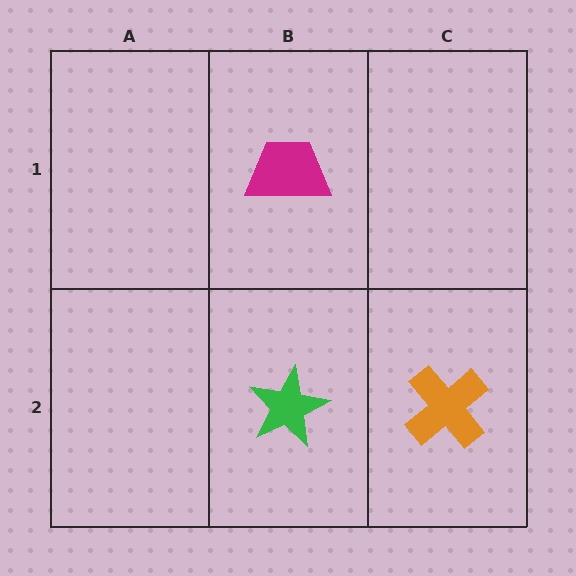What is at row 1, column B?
A magenta trapezoid.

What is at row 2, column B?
A green star.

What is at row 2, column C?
An orange cross.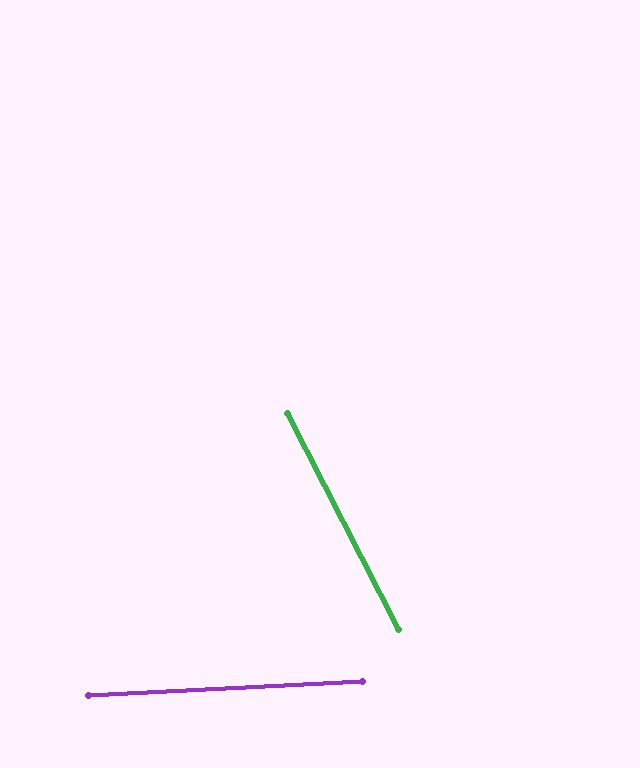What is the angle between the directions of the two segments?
Approximately 66 degrees.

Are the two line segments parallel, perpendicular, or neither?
Neither parallel nor perpendicular — they differ by about 66°.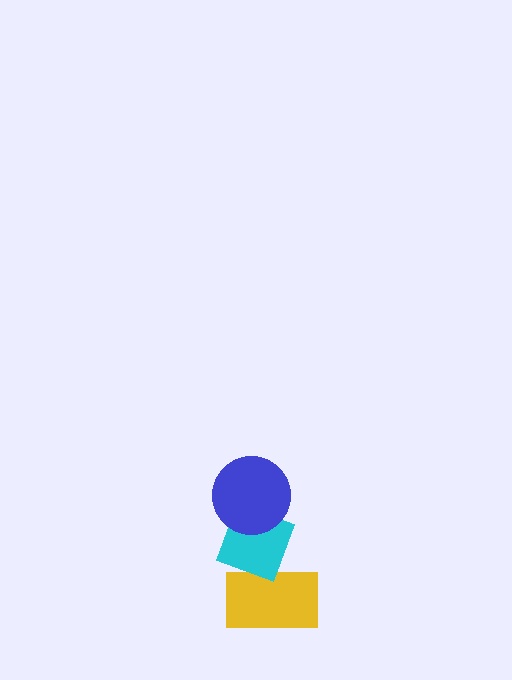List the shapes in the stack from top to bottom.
From top to bottom: the blue circle, the cyan diamond, the yellow rectangle.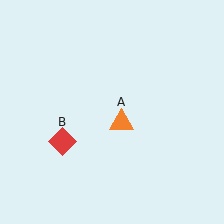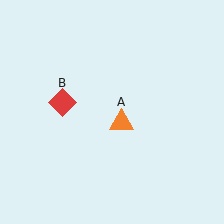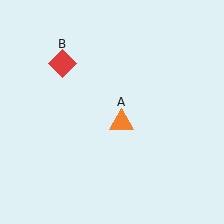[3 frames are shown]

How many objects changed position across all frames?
1 object changed position: red diamond (object B).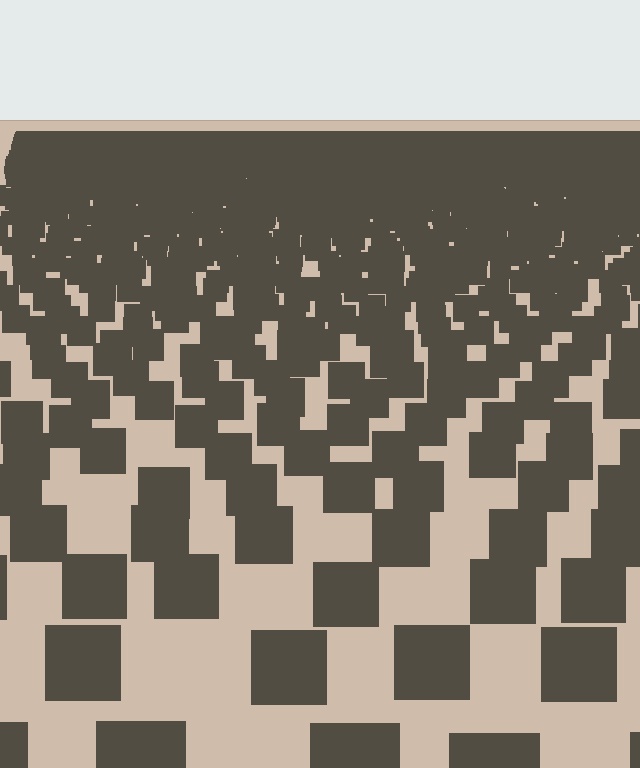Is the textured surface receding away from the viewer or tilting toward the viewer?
The surface is receding away from the viewer. Texture elements get smaller and denser toward the top.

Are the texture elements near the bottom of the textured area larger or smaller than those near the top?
Larger. Near the bottom, elements are closer to the viewer and appear at a bigger on-screen size.